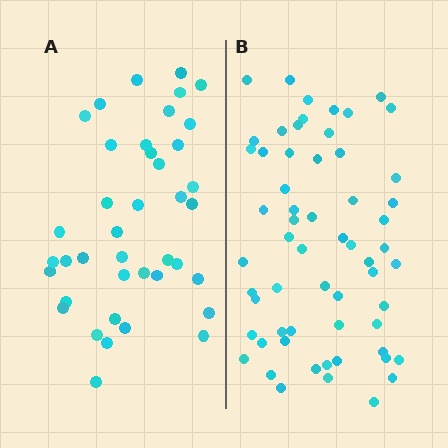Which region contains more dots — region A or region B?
Region B (the right region) has more dots.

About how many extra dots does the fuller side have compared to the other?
Region B has approximately 20 more dots than region A.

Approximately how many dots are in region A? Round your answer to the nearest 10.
About 40 dots.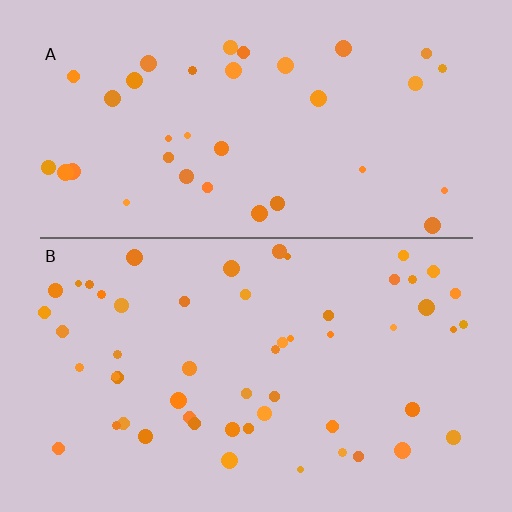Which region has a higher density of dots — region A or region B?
B (the bottom).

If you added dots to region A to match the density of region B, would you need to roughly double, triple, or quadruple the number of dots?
Approximately double.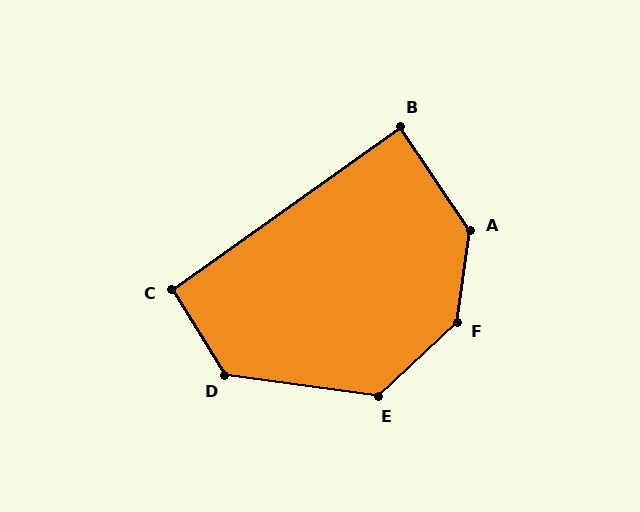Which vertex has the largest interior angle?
F, at approximately 141 degrees.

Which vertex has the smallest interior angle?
B, at approximately 89 degrees.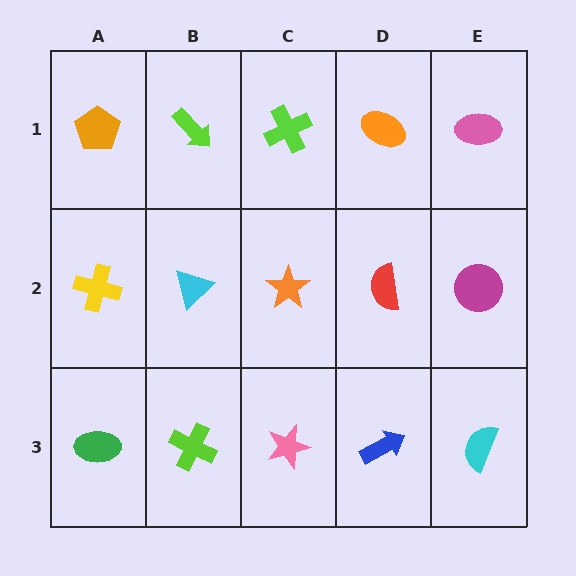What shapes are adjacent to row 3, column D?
A red semicircle (row 2, column D), a pink star (row 3, column C), a cyan semicircle (row 3, column E).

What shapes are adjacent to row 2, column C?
A lime cross (row 1, column C), a pink star (row 3, column C), a cyan triangle (row 2, column B), a red semicircle (row 2, column D).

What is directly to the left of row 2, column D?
An orange star.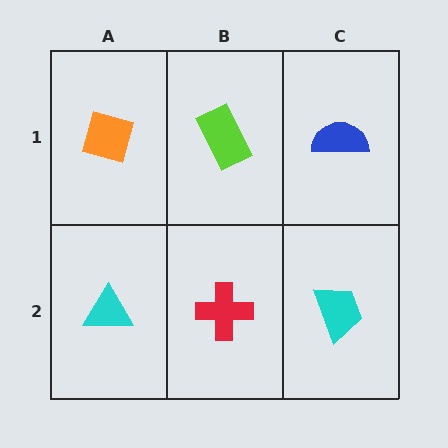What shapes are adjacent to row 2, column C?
A blue semicircle (row 1, column C), a red cross (row 2, column B).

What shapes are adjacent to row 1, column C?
A cyan trapezoid (row 2, column C), a lime rectangle (row 1, column B).